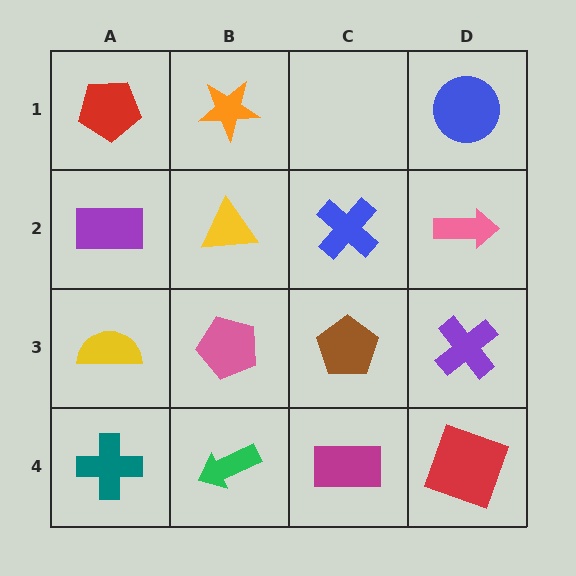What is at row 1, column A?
A red pentagon.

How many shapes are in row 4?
4 shapes.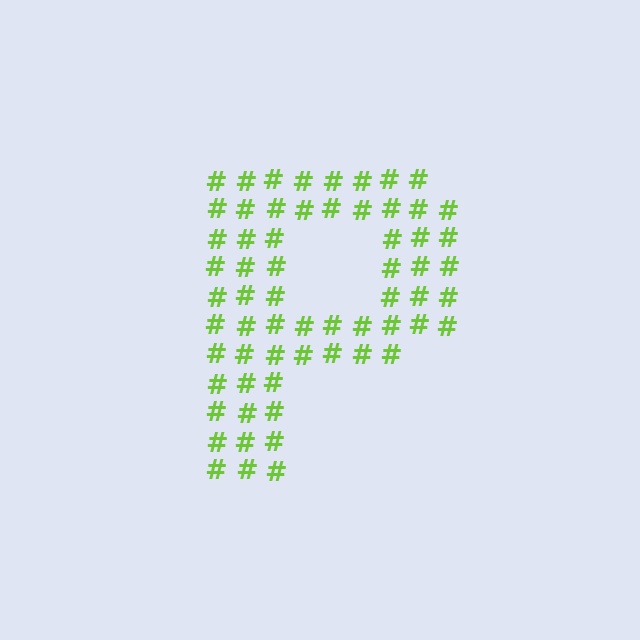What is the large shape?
The large shape is the letter P.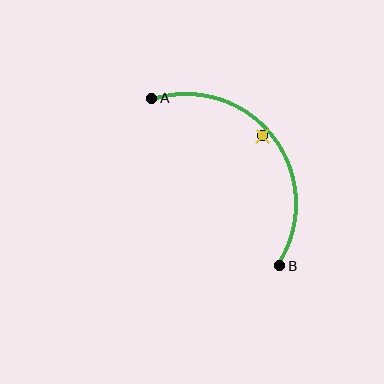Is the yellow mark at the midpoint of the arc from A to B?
No — the yellow mark does not lie on the arc at all. It sits slightly inside the curve.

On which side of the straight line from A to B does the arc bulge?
The arc bulges above and to the right of the straight line connecting A and B.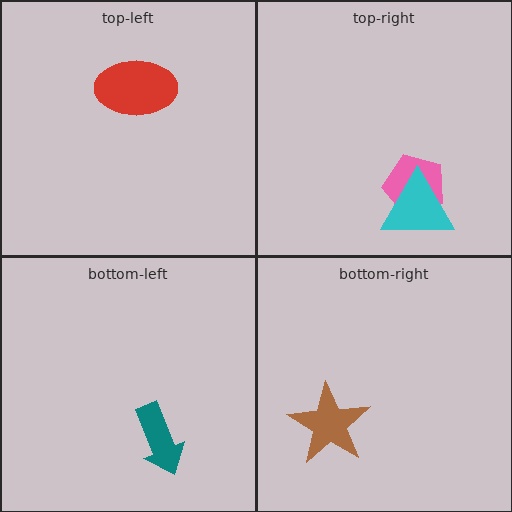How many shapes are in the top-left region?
1.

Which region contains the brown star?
The bottom-right region.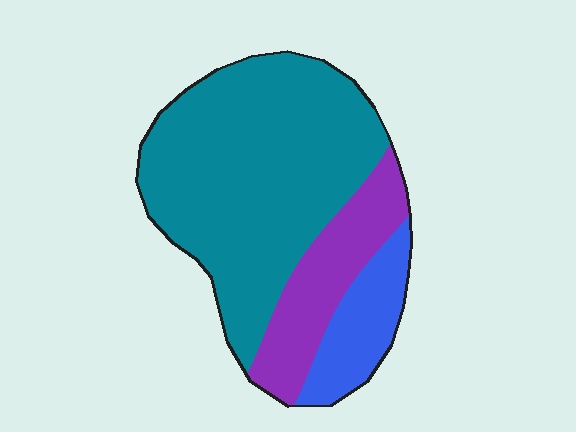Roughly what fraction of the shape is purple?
Purple covers roughly 20% of the shape.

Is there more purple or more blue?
Purple.